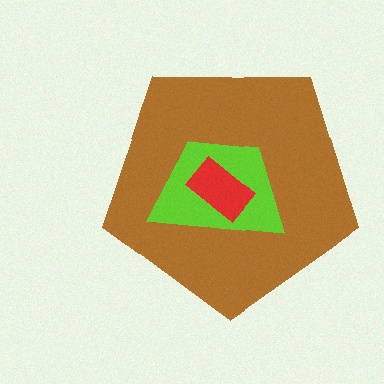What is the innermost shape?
The red rectangle.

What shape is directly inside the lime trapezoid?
The red rectangle.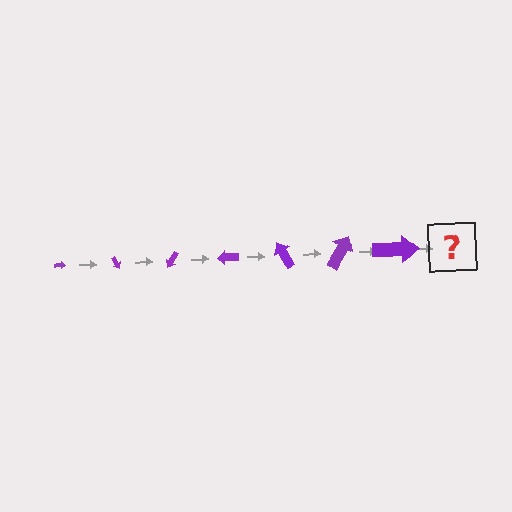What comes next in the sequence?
The next element should be an arrow, larger than the previous one and rotated 420 degrees from the start.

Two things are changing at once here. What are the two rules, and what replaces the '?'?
The two rules are that the arrow grows larger each step and it rotates 60 degrees each step. The '?' should be an arrow, larger than the previous one and rotated 420 degrees from the start.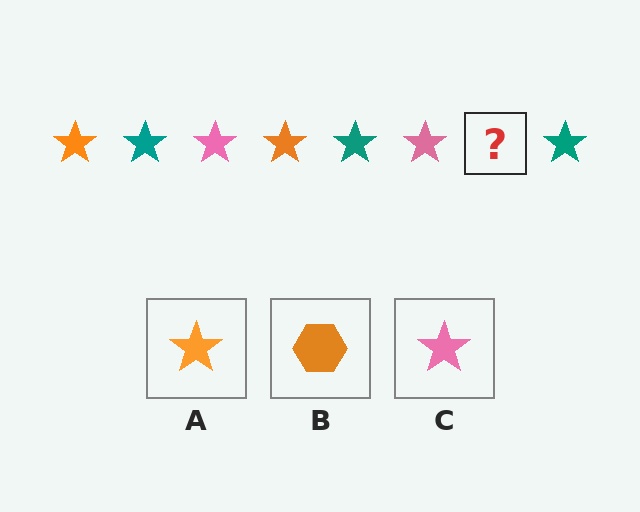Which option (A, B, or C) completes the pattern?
A.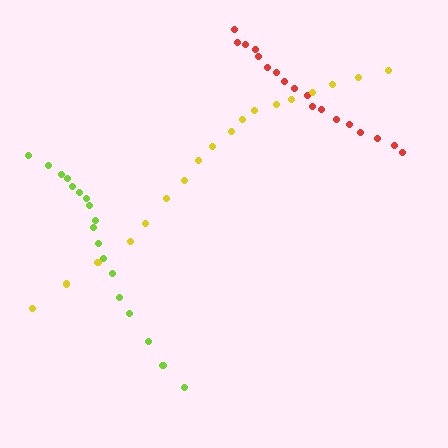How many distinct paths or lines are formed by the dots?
There are 3 distinct paths.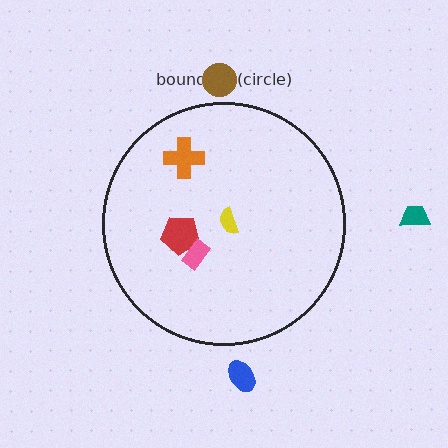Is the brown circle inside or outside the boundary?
Outside.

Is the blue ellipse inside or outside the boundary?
Outside.